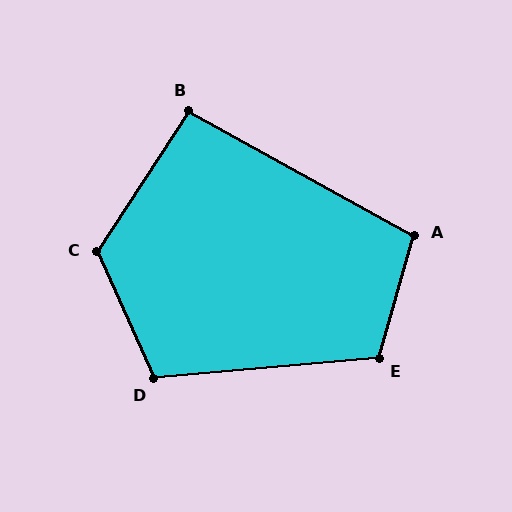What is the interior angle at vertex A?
Approximately 103 degrees (obtuse).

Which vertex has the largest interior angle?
C, at approximately 122 degrees.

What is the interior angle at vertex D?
Approximately 109 degrees (obtuse).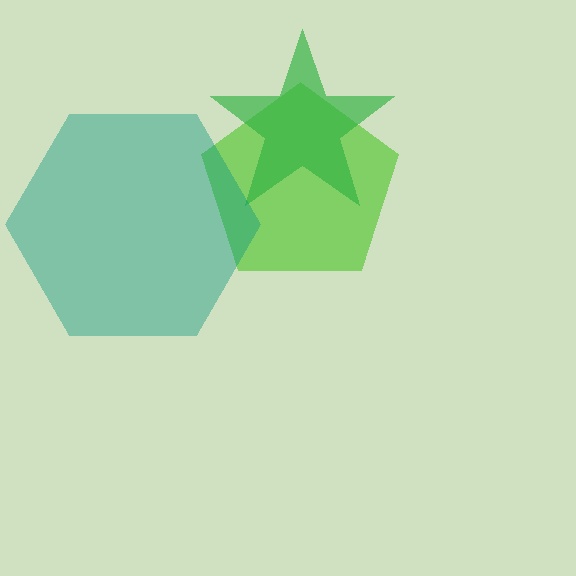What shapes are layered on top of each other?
The layered shapes are: a lime pentagon, a green star, a teal hexagon.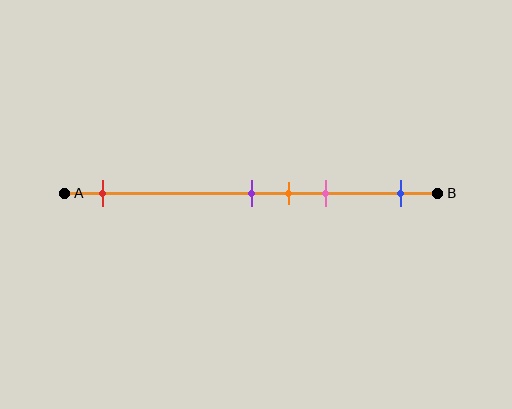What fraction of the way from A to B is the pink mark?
The pink mark is approximately 70% (0.7) of the way from A to B.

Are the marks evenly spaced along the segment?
No, the marks are not evenly spaced.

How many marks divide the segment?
There are 5 marks dividing the segment.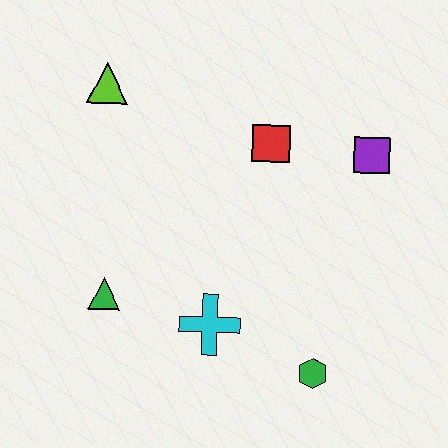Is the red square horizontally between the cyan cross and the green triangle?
No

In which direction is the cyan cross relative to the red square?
The cyan cross is below the red square.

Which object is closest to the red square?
The purple square is closest to the red square.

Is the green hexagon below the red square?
Yes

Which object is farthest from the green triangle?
The purple square is farthest from the green triangle.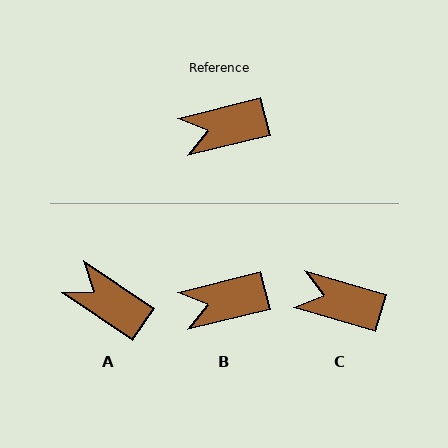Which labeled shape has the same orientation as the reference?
B.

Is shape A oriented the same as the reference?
No, it is off by about 48 degrees.